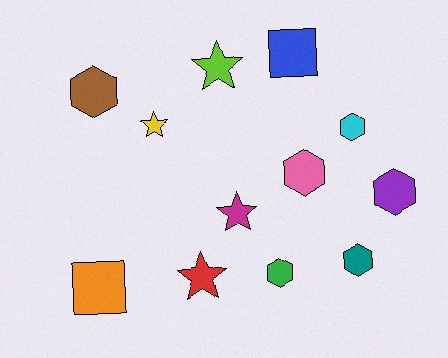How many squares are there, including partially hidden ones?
There are 2 squares.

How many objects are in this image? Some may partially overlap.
There are 12 objects.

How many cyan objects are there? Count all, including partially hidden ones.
There is 1 cyan object.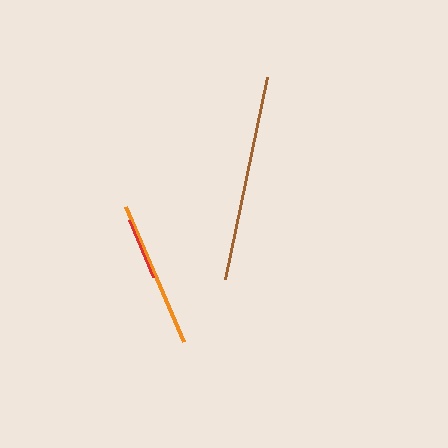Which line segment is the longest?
The brown line is the longest at approximately 207 pixels.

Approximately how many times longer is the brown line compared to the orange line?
The brown line is approximately 1.4 times the length of the orange line.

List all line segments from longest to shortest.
From longest to shortest: brown, orange, red.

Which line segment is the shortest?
The red line is the shortest at approximately 62 pixels.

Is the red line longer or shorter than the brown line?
The brown line is longer than the red line.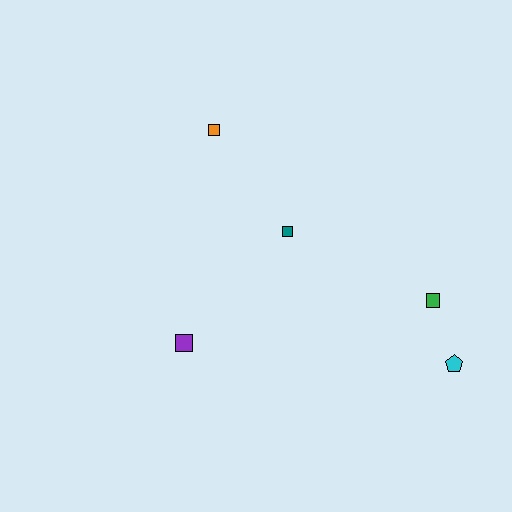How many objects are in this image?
There are 5 objects.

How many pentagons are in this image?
There is 1 pentagon.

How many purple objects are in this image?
There is 1 purple object.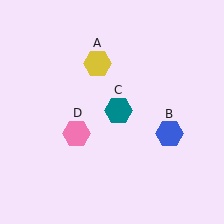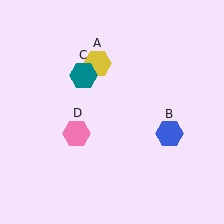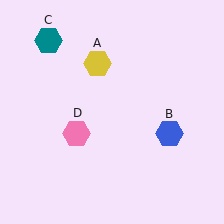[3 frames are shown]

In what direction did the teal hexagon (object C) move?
The teal hexagon (object C) moved up and to the left.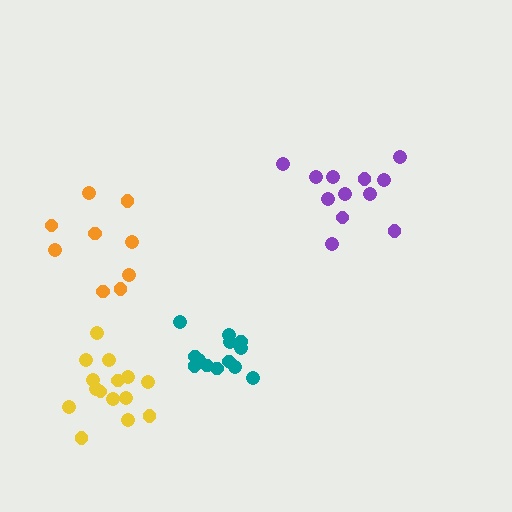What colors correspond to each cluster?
The clusters are colored: orange, purple, yellow, teal.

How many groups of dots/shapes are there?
There are 4 groups.